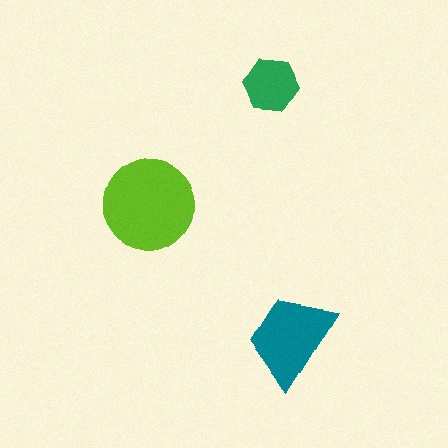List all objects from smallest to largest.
The green hexagon, the teal trapezoid, the lime circle.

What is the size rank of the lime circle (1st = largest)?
1st.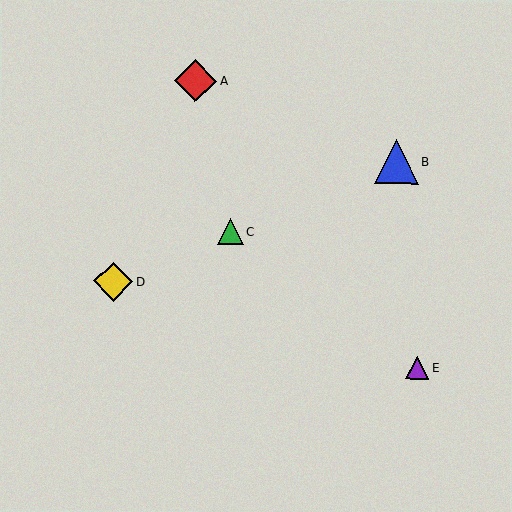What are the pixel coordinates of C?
Object C is at (230, 232).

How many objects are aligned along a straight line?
3 objects (B, C, D) are aligned along a straight line.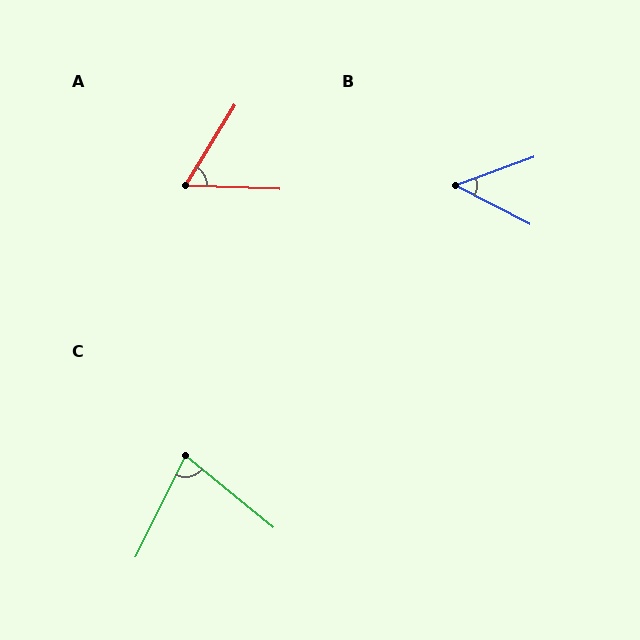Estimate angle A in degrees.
Approximately 60 degrees.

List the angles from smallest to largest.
B (47°), A (60°), C (77°).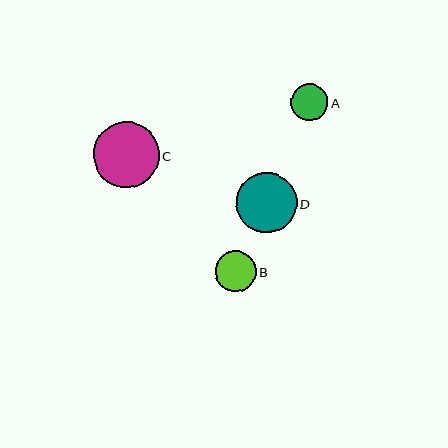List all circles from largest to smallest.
From largest to smallest: C, D, B, A.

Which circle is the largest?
Circle C is the largest with a size of approximately 66 pixels.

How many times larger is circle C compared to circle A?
Circle C is approximately 1.8 times the size of circle A.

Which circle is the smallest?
Circle A is the smallest with a size of approximately 37 pixels.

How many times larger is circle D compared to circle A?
Circle D is approximately 1.6 times the size of circle A.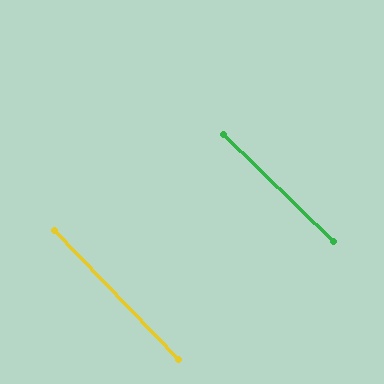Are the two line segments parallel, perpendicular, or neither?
Parallel — their directions differ by only 2.0°.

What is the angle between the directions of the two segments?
Approximately 2 degrees.